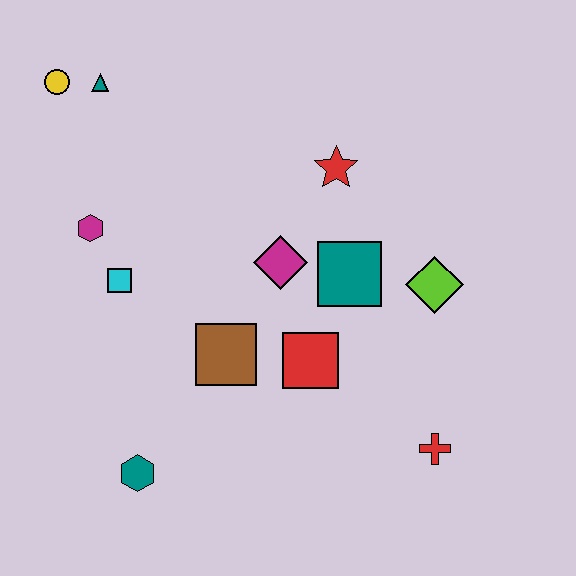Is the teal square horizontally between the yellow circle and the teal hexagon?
No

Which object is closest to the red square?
The brown square is closest to the red square.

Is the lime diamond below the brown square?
No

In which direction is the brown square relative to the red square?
The brown square is to the left of the red square.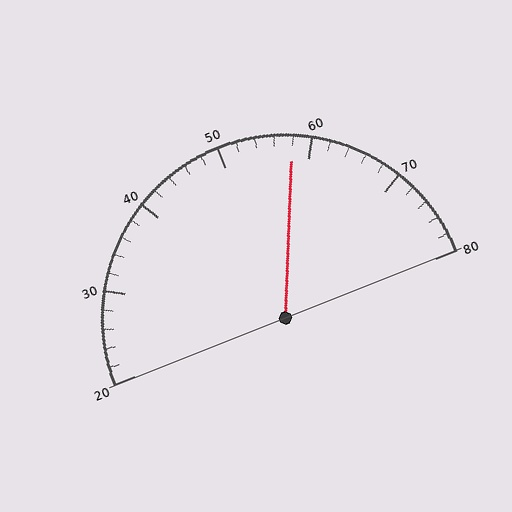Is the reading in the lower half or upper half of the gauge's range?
The reading is in the upper half of the range (20 to 80).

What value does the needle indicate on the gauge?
The needle indicates approximately 58.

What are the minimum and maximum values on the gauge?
The gauge ranges from 20 to 80.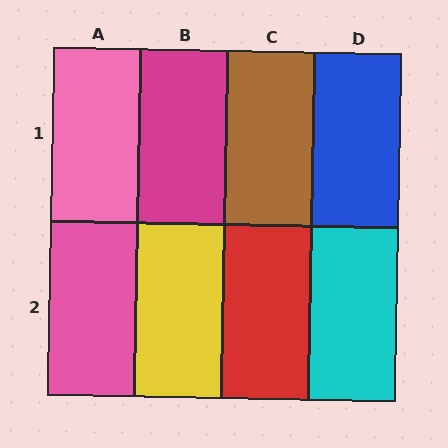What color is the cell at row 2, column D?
Cyan.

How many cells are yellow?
1 cell is yellow.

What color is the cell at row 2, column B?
Yellow.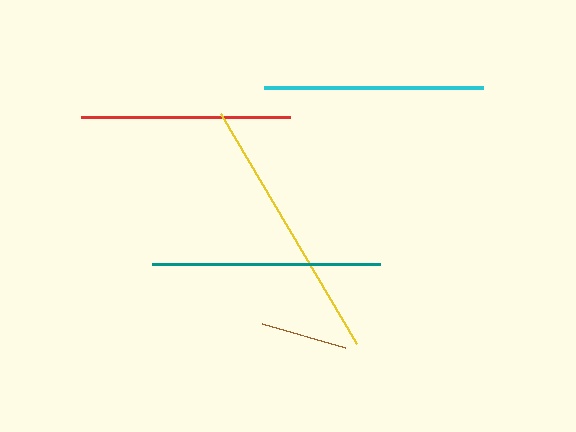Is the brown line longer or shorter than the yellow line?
The yellow line is longer than the brown line.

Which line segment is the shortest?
The brown line is the shortest at approximately 86 pixels.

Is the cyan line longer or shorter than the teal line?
The teal line is longer than the cyan line.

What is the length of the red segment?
The red segment is approximately 210 pixels long.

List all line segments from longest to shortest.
From longest to shortest: yellow, teal, cyan, red, brown.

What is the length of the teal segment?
The teal segment is approximately 228 pixels long.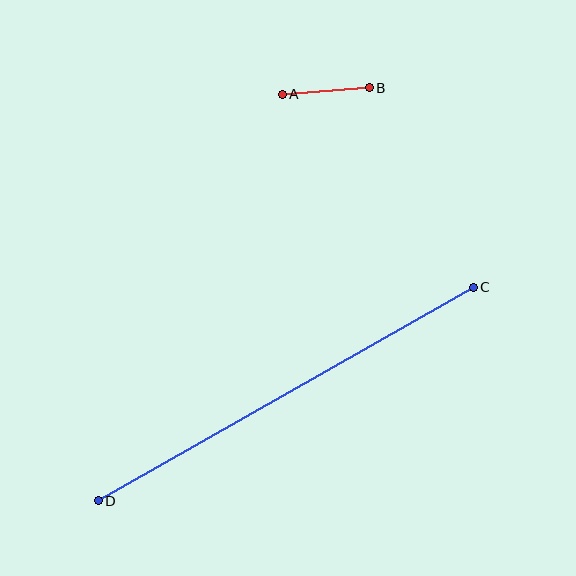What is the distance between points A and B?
The distance is approximately 87 pixels.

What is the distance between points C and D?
The distance is approximately 431 pixels.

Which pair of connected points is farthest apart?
Points C and D are farthest apart.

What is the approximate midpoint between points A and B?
The midpoint is at approximately (326, 91) pixels.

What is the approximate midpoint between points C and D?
The midpoint is at approximately (286, 394) pixels.